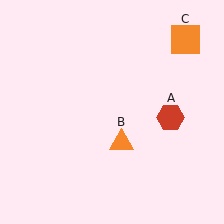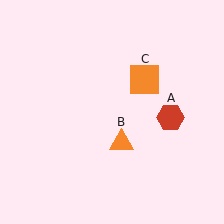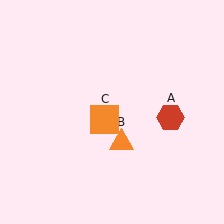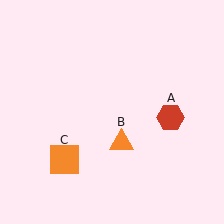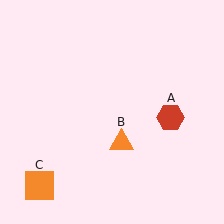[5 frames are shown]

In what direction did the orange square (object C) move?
The orange square (object C) moved down and to the left.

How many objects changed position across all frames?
1 object changed position: orange square (object C).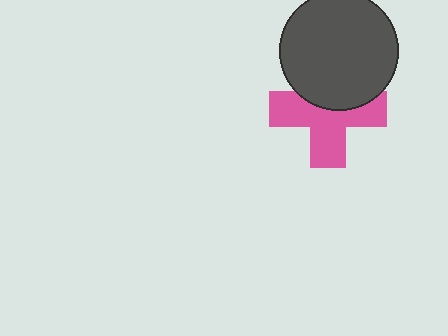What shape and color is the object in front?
The object in front is a dark gray circle.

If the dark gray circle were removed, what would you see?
You would see the complete pink cross.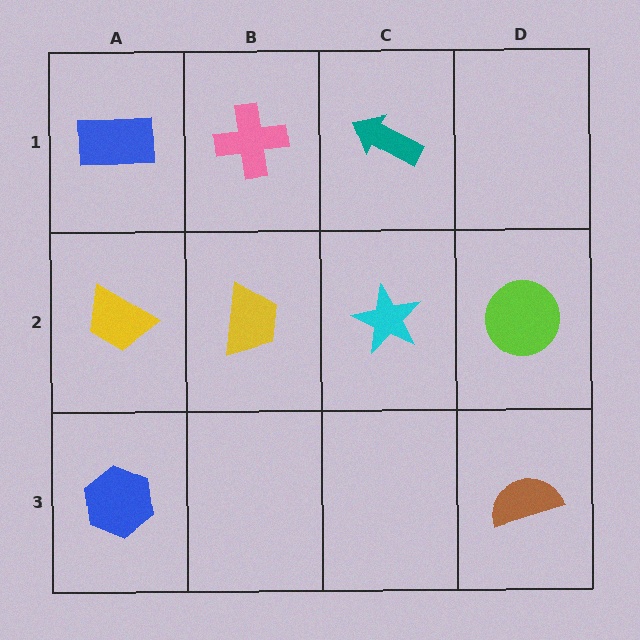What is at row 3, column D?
A brown semicircle.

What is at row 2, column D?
A lime circle.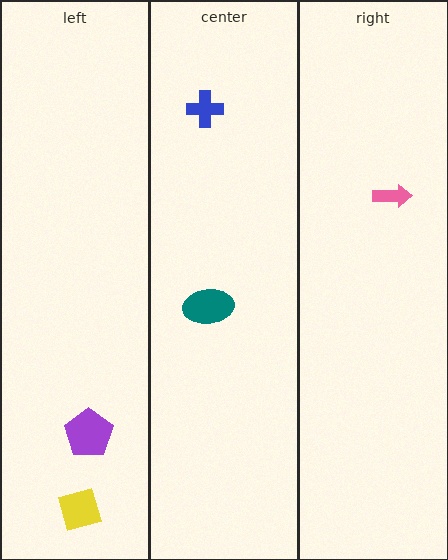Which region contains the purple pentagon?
The left region.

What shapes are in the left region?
The yellow square, the purple pentagon.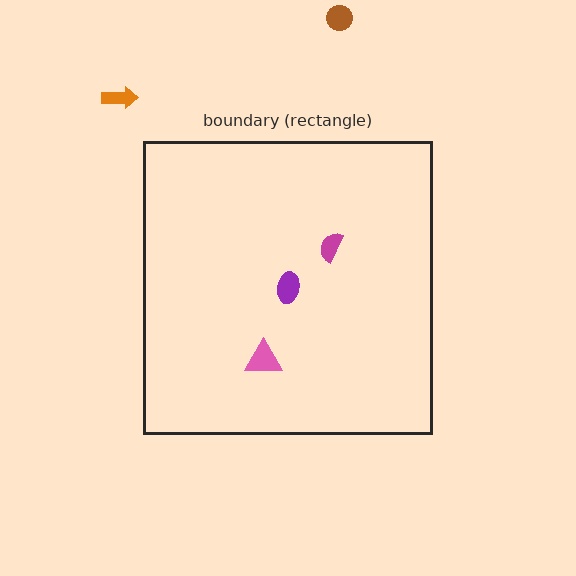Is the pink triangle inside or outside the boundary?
Inside.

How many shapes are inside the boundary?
3 inside, 2 outside.